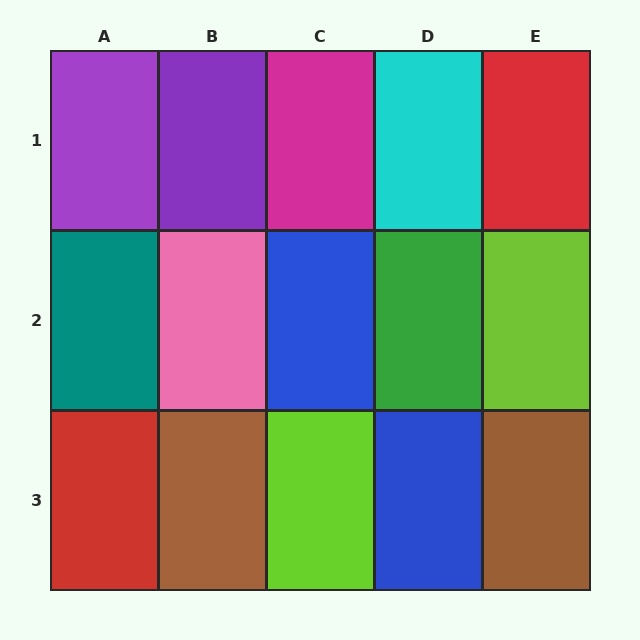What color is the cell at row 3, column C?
Lime.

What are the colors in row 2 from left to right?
Teal, pink, blue, green, lime.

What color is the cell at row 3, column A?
Red.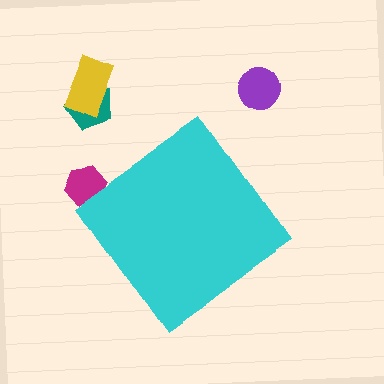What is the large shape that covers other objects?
A cyan diamond.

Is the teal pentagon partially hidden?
No, the teal pentagon is fully visible.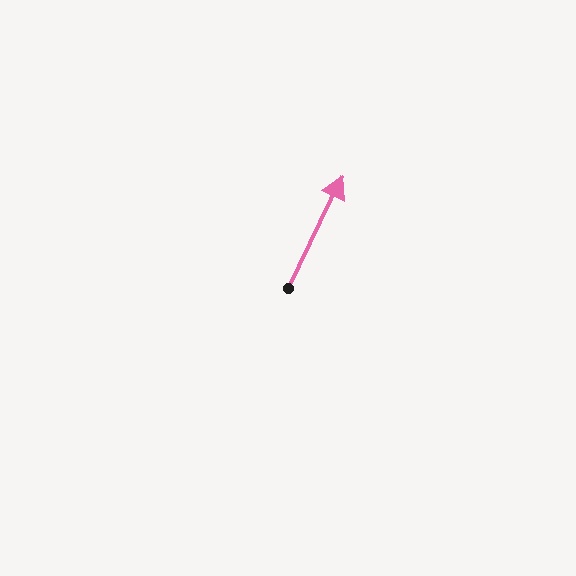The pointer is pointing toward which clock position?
Roughly 1 o'clock.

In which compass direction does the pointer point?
Northeast.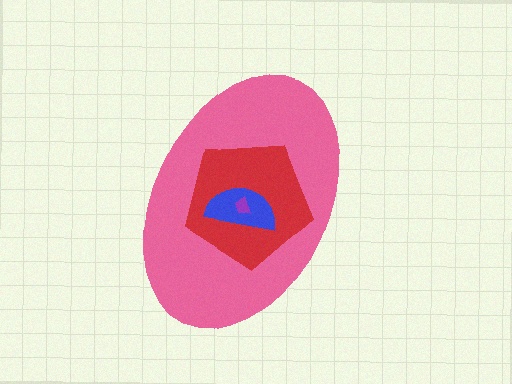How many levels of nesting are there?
4.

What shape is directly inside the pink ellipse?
The red pentagon.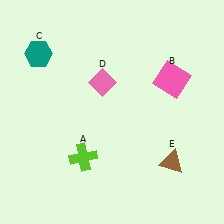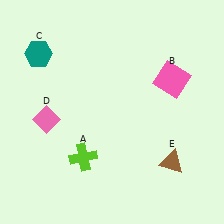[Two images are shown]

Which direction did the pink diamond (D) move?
The pink diamond (D) moved left.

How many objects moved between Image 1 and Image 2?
1 object moved between the two images.